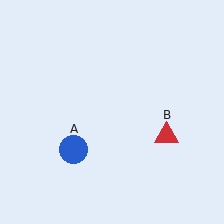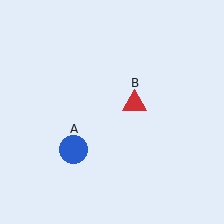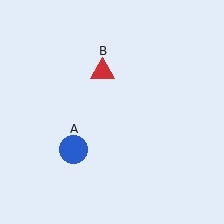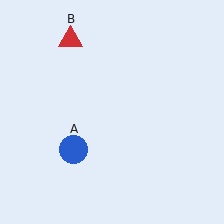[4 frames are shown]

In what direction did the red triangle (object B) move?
The red triangle (object B) moved up and to the left.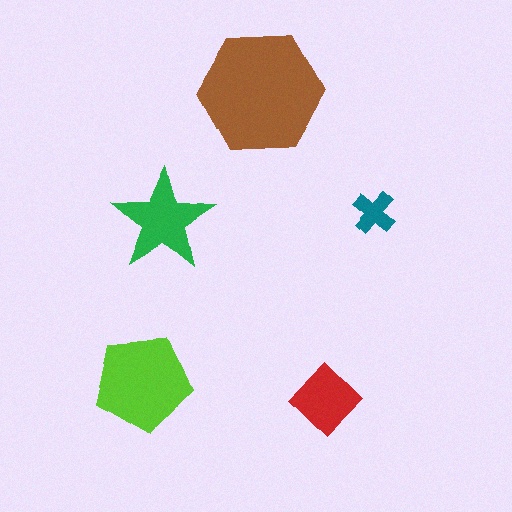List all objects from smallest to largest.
The teal cross, the red diamond, the green star, the lime pentagon, the brown hexagon.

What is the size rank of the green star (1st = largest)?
3rd.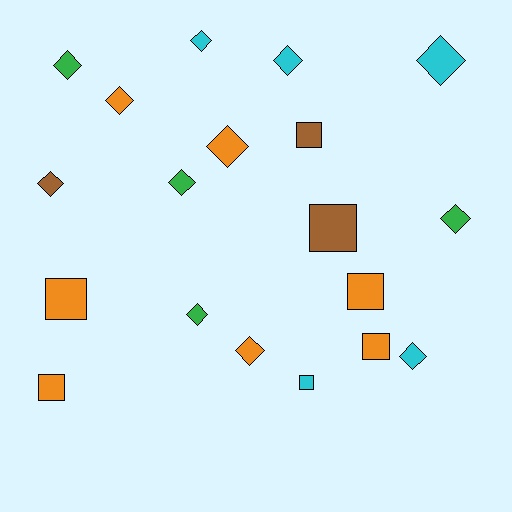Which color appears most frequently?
Orange, with 7 objects.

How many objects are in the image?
There are 19 objects.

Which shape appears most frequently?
Diamond, with 12 objects.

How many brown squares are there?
There are 2 brown squares.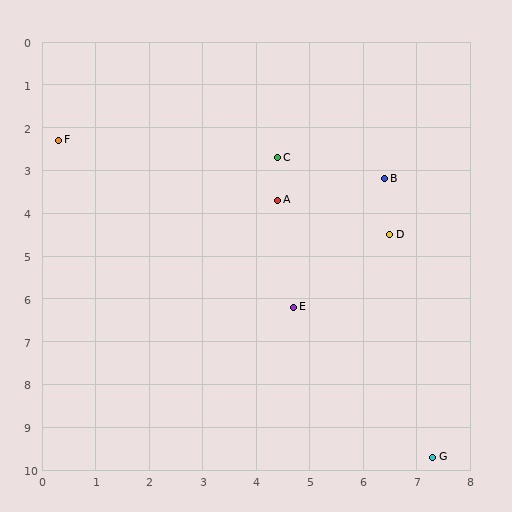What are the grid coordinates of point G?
Point G is at approximately (7.3, 9.7).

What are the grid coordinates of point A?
Point A is at approximately (4.4, 3.7).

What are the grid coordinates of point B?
Point B is at approximately (6.4, 3.2).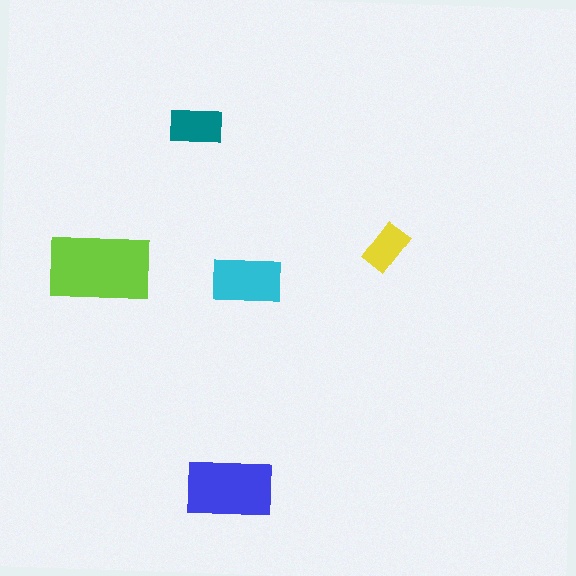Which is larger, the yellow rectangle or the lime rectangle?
The lime one.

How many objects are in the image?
There are 5 objects in the image.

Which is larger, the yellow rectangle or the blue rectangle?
The blue one.